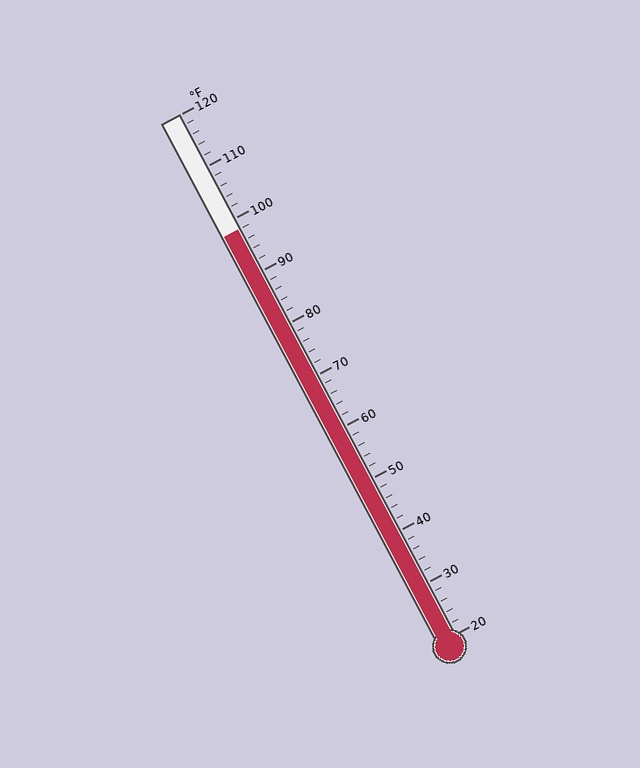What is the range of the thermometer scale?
The thermometer scale ranges from 20°F to 120°F.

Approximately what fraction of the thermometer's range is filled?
The thermometer is filled to approximately 80% of its range.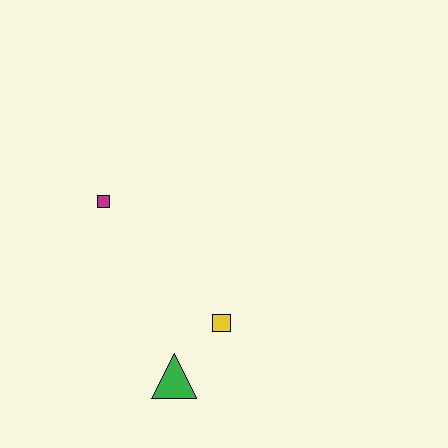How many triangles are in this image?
There is 1 triangle.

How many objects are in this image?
There are 3 objects.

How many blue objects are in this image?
There are no blue objects.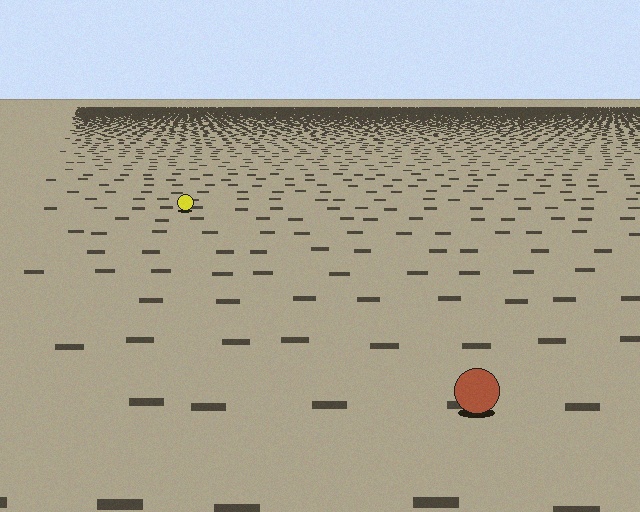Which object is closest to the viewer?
The brown circle is closest. The texture marks near it are larger and more spread out.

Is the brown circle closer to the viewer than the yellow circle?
Yes. The brown circle is closer — you can tell from the texture gradient: the ground texture is coarser near it.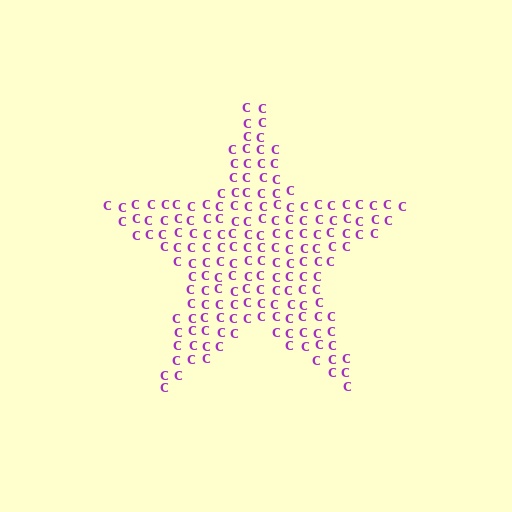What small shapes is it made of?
It is made of small letter C's.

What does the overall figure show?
The overall figure shows a star.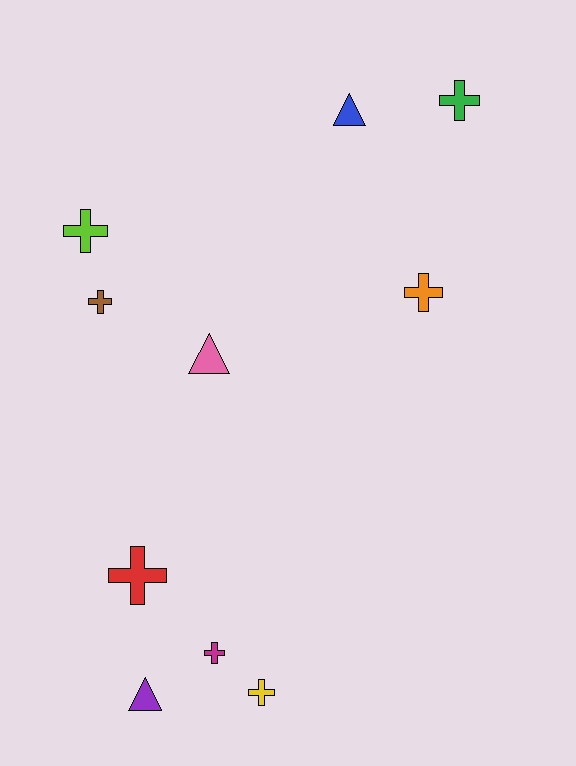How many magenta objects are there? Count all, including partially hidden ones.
There is 1 magenta object.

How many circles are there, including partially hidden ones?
There are no circles.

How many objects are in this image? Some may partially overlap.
There are 10 objects.